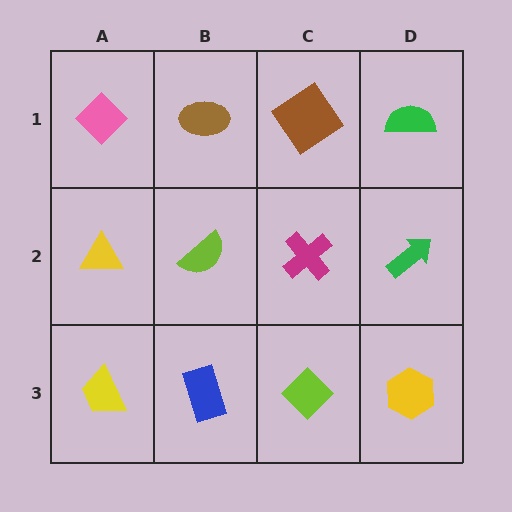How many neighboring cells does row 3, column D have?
2.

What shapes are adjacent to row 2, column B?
A brown ellipse (row 1, column B), a blue rectangle (row 3, column B), a yellow triangle (row 2, column A), a magenta cross (row 2, column C).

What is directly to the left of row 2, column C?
A lime semicircle.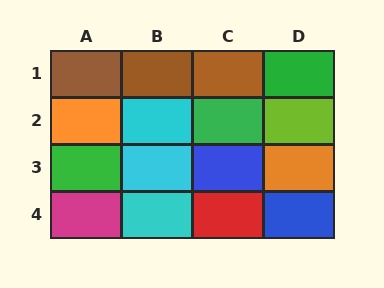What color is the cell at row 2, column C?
Green.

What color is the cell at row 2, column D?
Lime.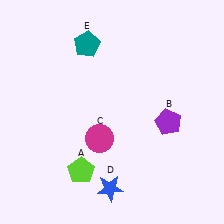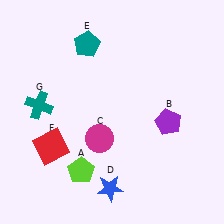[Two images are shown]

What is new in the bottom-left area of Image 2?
A red square (F) was added in the bottom-left area of Image 2.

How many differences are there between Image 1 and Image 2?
There are 2 differences between the two images.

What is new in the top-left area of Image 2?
A teal cross (G) was added in the top-left area of Image 2.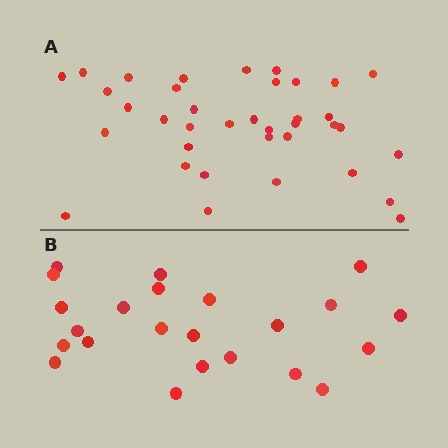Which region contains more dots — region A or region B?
Region A (the top region) has more dots.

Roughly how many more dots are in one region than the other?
Region A has approximately 15 more dots than region B.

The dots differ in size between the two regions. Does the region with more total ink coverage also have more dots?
No. Region B has more total ink coverage because its dots are larger, but region A actually contains more individual dots. Total area can be misleading — the number of items is what matters here.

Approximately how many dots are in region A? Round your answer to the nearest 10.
About 40 dots. (The exact count is 37, which rounds to 40.)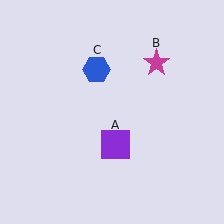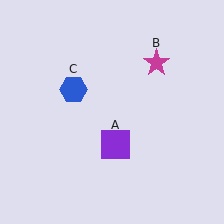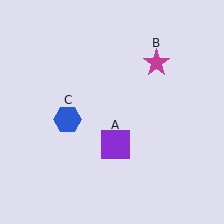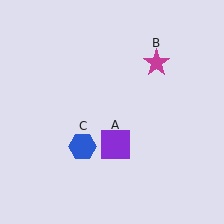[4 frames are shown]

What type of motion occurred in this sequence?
The blue hexagon (object C) rotated counterclockwise around the center of the scene.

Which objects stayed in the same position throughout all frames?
Purple square (object A) and magenta star (object B) remained stationary.